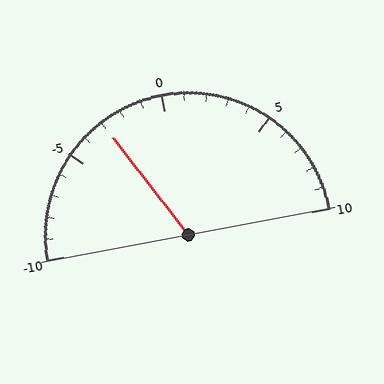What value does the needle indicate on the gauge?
The needle indicates approximately -3.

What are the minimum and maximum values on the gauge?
The gauge ranges from -10 to 10.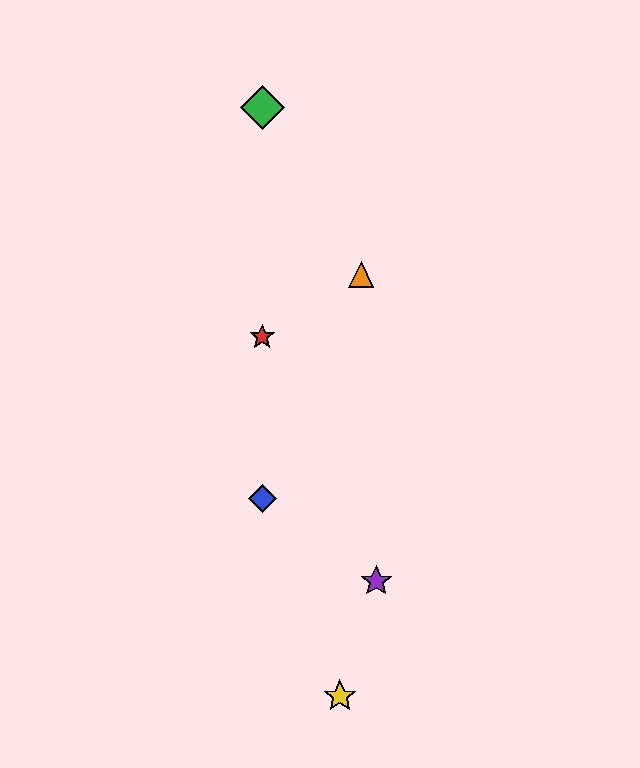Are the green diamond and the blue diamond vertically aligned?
Yes, both are at x≈262.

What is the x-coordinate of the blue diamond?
The blue diamond is at x≈262.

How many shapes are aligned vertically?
3 shapes (the red star, the blue diamond, the green diamond) are aligned vertically.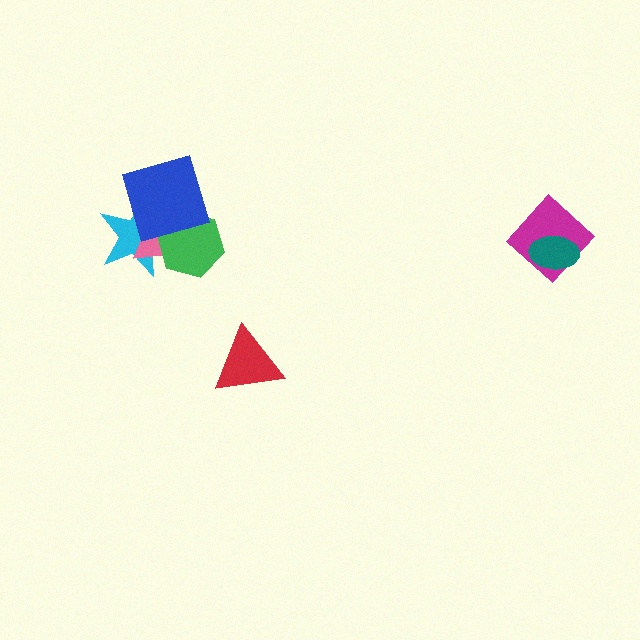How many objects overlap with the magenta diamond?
1 object overlaps with the magenta diamond.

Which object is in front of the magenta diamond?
The teal ellipse is in front of the magenta diamond.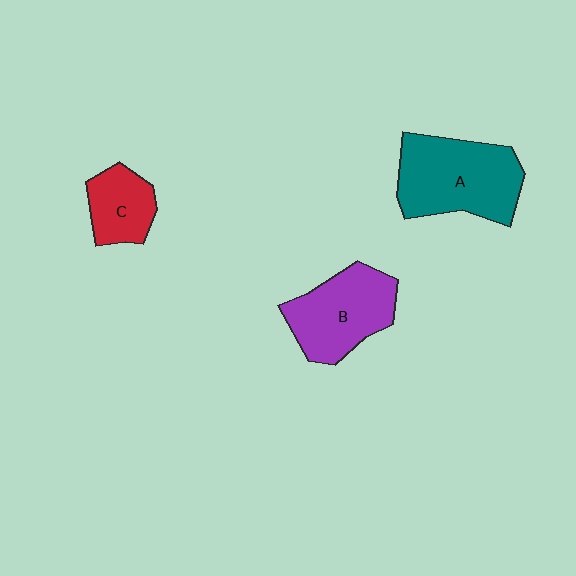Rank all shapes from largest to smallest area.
From largest to smallest: A (teal), B (purple), C (red).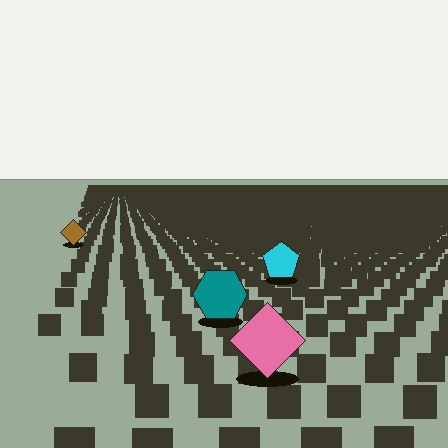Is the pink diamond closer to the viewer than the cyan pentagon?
Yes. The pink diamond is closer — you can tell from the texture gradient: the ground texture is coarser near it.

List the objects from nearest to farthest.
From nearest to farthest: the pink diamond, the teal hexagon, the cyan pentagon, the brown diamond.